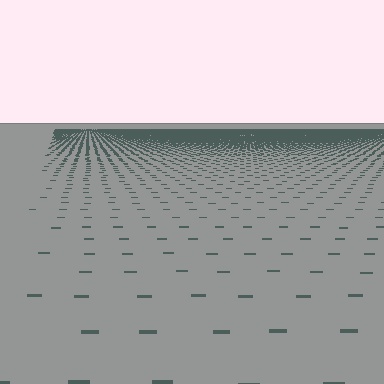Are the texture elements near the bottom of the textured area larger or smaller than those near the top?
Larger. Near the bottom, elements are closer to the viewer and appear at a bigger on-screen size.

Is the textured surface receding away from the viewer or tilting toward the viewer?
The surface is receding away from the viewer. Texture elements get smaller and denser toward the top.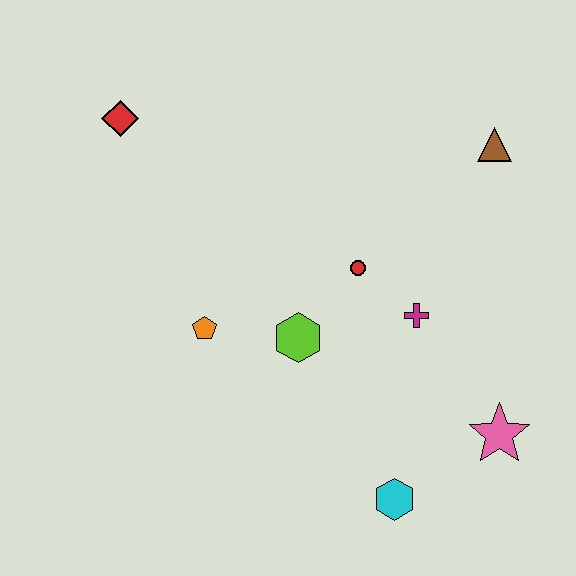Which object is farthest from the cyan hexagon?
The red diamond is farthest from the cyan hexagon.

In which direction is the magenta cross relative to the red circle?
The magenta cross is to the right of the red circle.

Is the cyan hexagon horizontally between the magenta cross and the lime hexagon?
Yes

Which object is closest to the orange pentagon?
The lime hexagon is closest to the orange pentagon.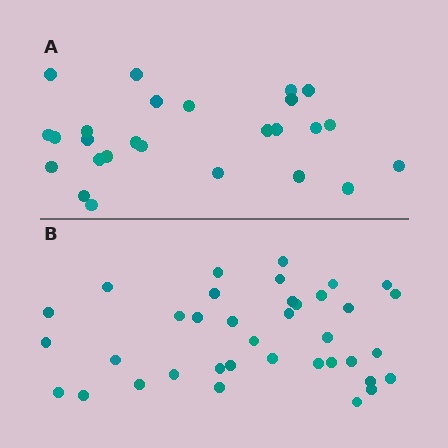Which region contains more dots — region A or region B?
Region B (the bottom region) has more dots.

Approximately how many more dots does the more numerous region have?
Region B has roughly 12 or so more dots than region A.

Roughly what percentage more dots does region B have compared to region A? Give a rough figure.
About 40% more.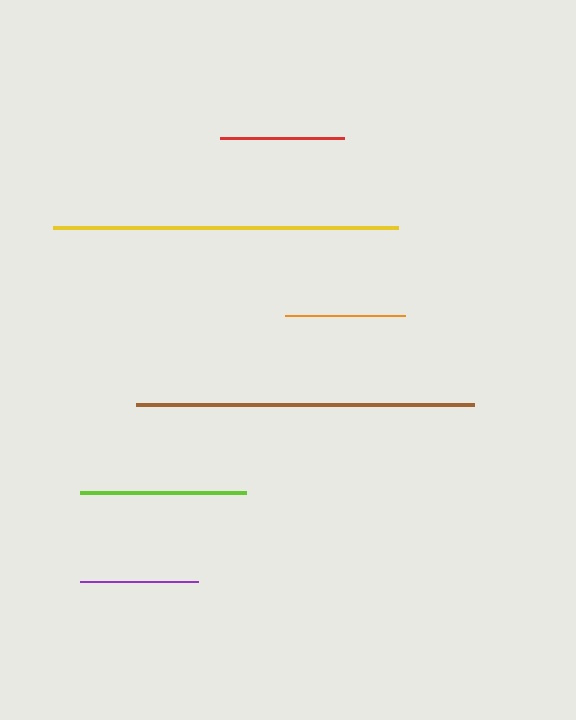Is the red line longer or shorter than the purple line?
The red line is longer than the purple line.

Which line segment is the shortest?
The purple line is the shortest at approximately 119 pixels.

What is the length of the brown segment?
The brown segment is approximately 338 pixels long.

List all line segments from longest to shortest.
From longest to shortest: yellow, brown, lime, red, orange, purple.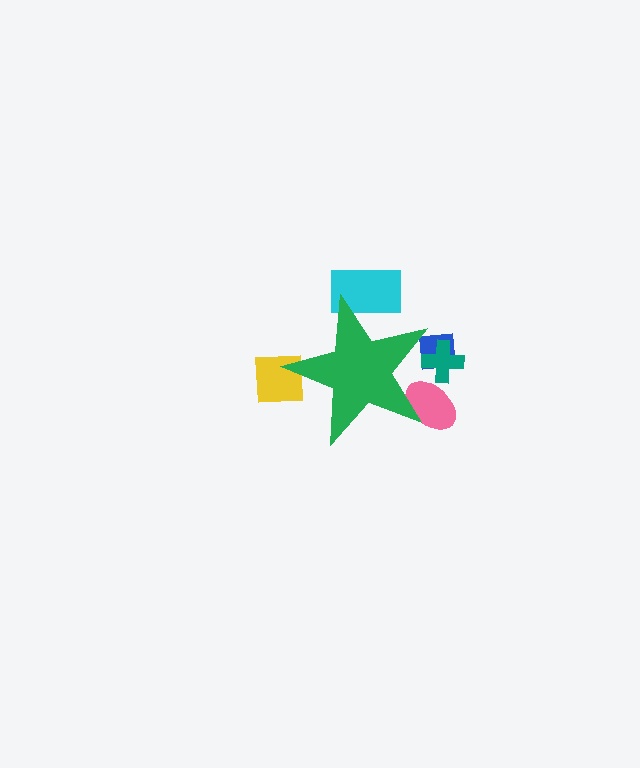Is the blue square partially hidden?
Yes, the blue square is partially hidden behind the green star.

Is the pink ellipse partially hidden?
Yes, the pink ellipse is partially hidden behind the green star.